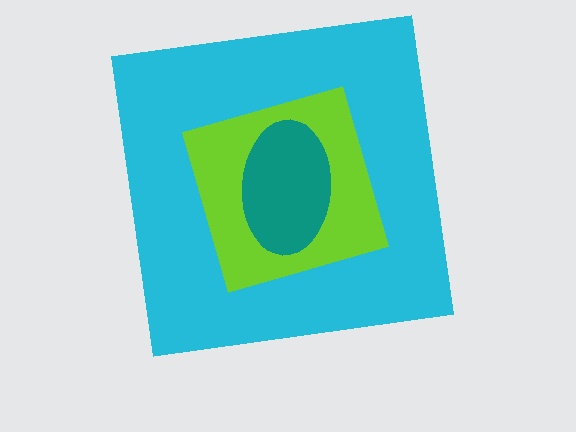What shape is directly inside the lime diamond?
The teal ellipse.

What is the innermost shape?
The teal ellipse.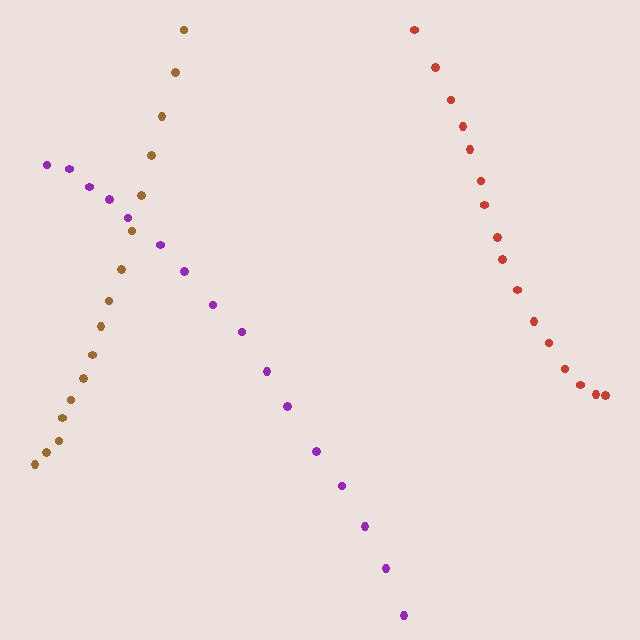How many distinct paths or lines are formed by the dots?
There are 3 distinct paths.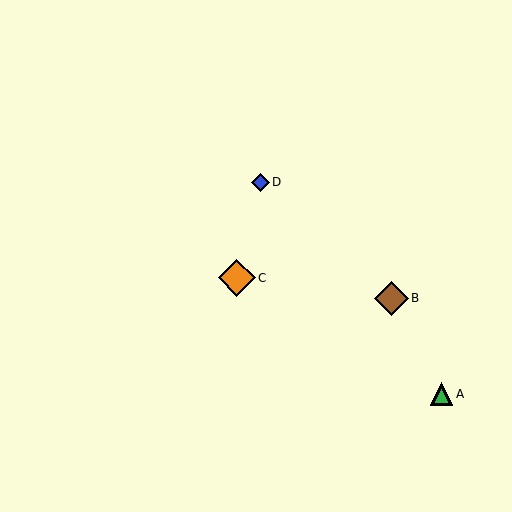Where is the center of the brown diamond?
The center of the brown diamond is at (391, 298).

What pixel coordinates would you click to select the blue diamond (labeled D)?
Click at (260, 182) to select the blue diamond D.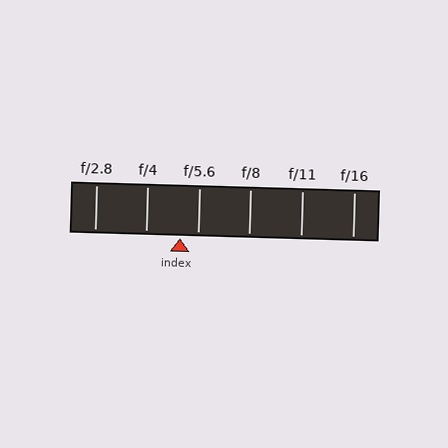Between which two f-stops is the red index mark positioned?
The index mark is between f/4 and f/5.6.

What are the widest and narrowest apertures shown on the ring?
The widest aperture shown is f/2.8 and the narrowest is f/16.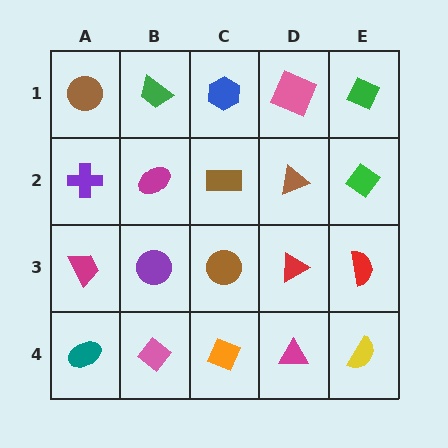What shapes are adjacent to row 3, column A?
A purple cross (row 2, column A), a teal ellipse (row 4, column A), a purple circle (row 3, column B).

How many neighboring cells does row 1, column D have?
3.